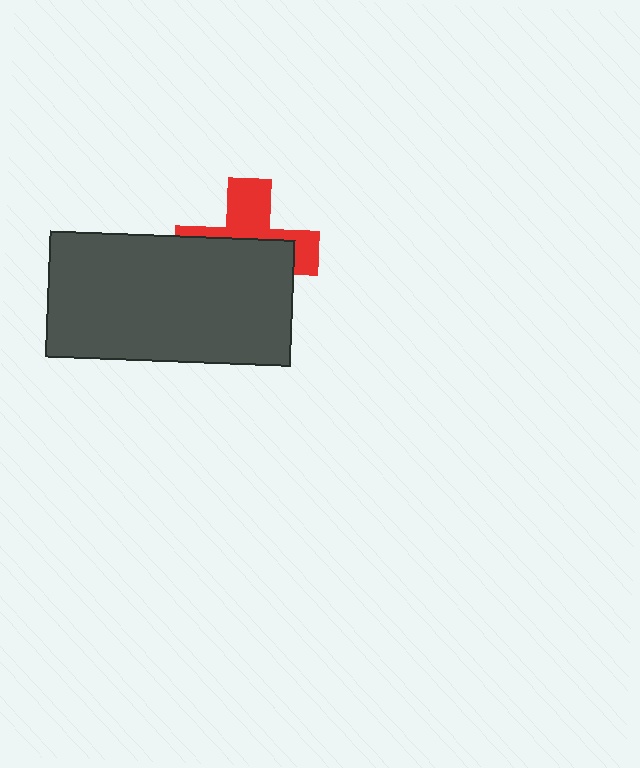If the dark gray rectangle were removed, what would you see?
You would see the complete red cross.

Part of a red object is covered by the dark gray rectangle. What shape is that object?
It is a cross.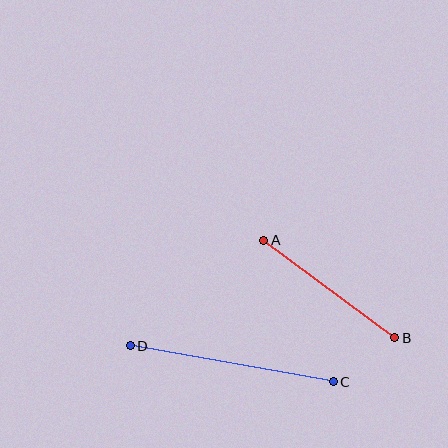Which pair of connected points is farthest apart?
Points C and D are farthest apart.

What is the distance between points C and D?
The distance is approximately 206 pixels.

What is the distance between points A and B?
The distance is approximately 163 pixels.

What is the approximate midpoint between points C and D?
The midpoint is at approximately (232, 364) pixels.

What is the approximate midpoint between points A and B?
The midpoint is at approximately (329, 289) pixels.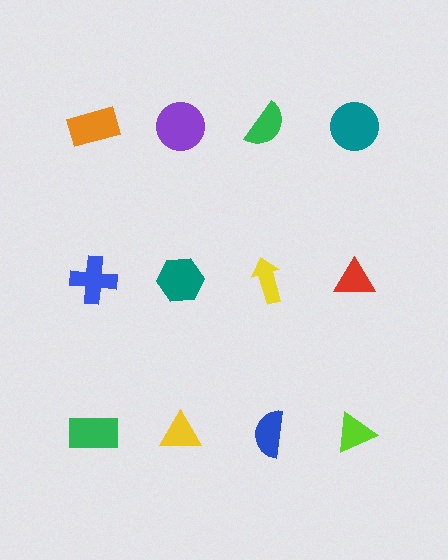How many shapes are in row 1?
4 shapes.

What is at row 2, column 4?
A red triangle.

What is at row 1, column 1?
An orange rectangle.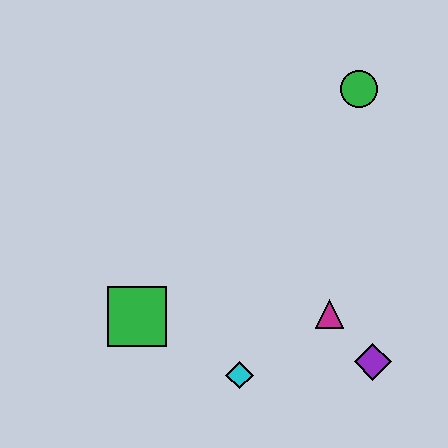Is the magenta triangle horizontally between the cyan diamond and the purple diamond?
Yes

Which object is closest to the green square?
The cyan diamond is closest to the green square.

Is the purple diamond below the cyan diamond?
No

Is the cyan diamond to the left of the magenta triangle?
Yes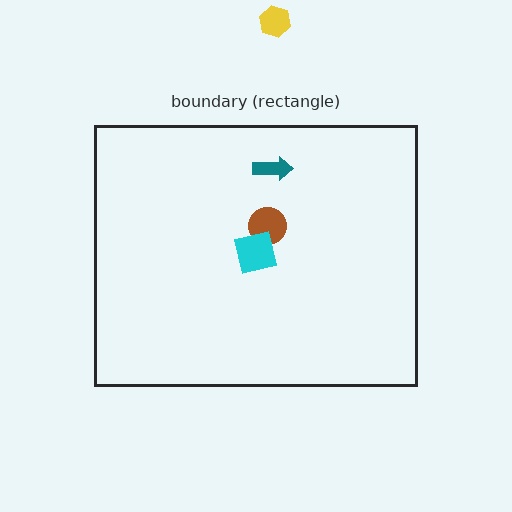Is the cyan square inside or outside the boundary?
Inside.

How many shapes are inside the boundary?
3 inside, 1 outside.